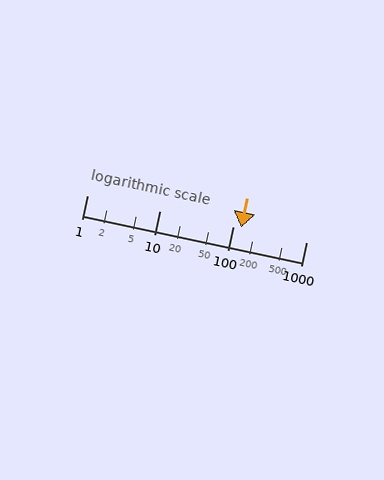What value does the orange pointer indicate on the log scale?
The pointer indicates approximately 130.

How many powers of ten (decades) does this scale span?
The scale spans 3 decades, from 1 to 1000.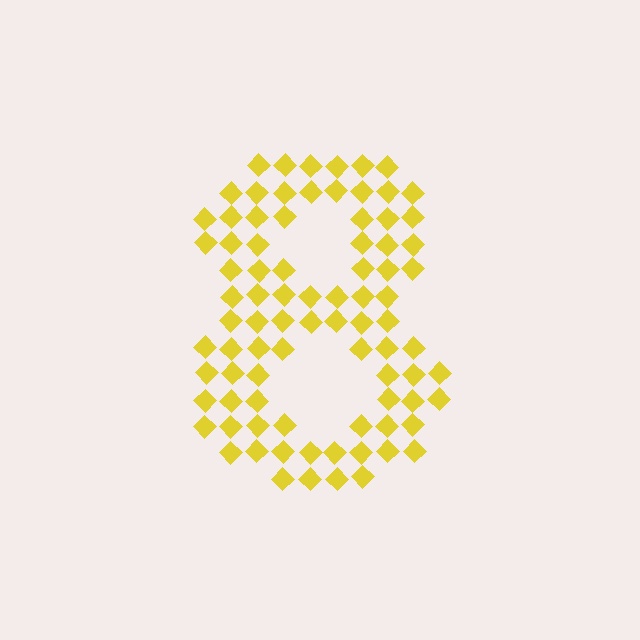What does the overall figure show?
The overall figure shows the digit 8.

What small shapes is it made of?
It is made of small diamonds.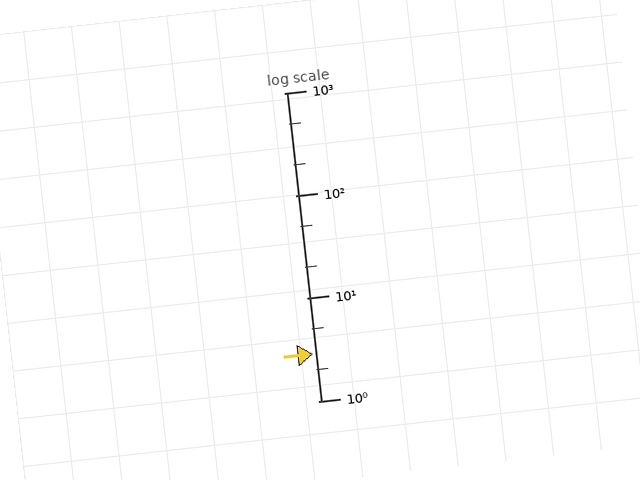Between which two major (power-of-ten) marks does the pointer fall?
The pointer is between 1 and 10.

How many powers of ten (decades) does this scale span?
The scale spans 3 decades, from 1 to 1000.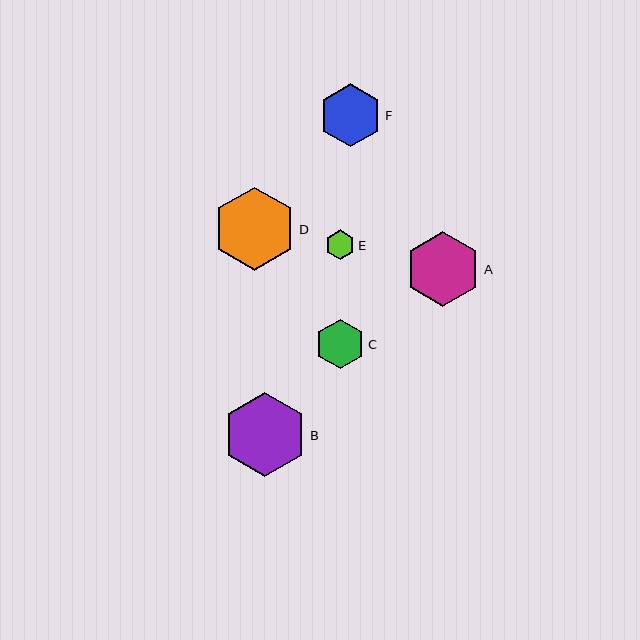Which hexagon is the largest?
Hexagon B is the largest with a size of approximately 84 pixels.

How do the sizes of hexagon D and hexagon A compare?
Hexagon D and hexagon A are approximately the same size.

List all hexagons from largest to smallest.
From largest to smallest: B, D, A, F, C, E.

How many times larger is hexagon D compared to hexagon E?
Hexagon D is approximately 2.8 times the size of hexagon E.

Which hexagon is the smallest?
Hexagon E is the smallest with a size of approximately 30 pixels.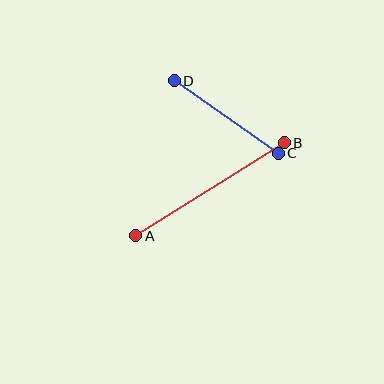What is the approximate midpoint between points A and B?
The midpoint is at approximately (210, 189) pixels.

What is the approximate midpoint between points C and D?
The midpoint is at approximately (226, 117) pixels.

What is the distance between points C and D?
The distance is approximately 127 pixels.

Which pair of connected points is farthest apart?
Points A and B are farthest apart.